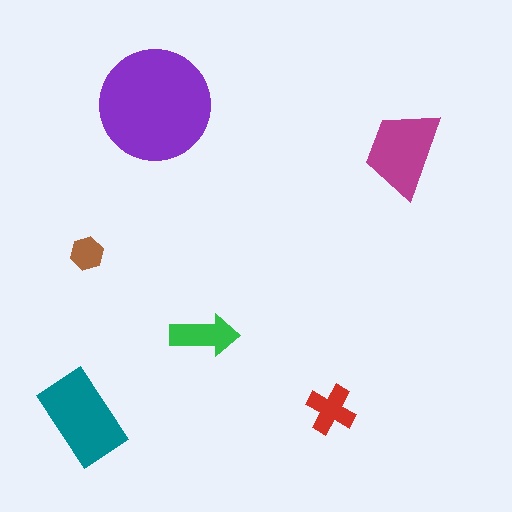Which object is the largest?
The purple circle.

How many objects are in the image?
There are 6 objects in the image.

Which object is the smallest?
The brown hexagon.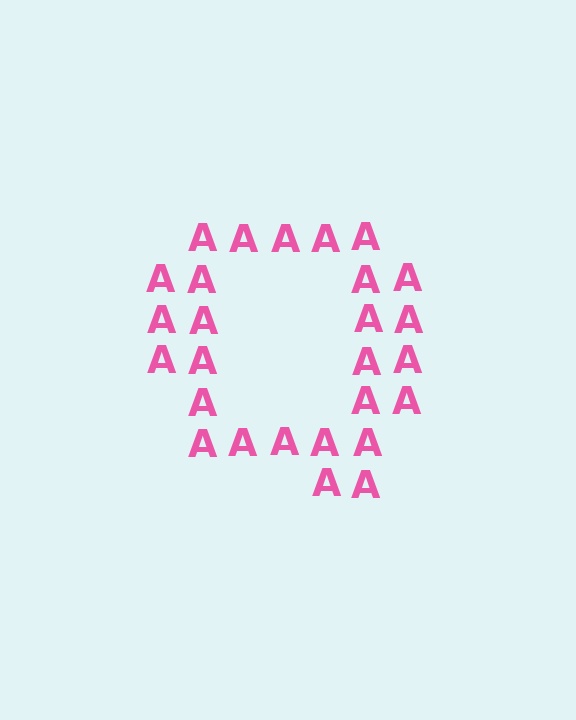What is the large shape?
The large shape is the letter Q.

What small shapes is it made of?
It is made of small letter A's.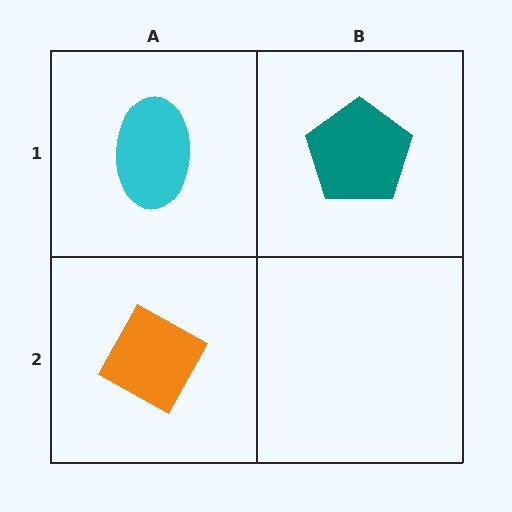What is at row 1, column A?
A cyan ellipse.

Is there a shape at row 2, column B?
No, that cell is empty.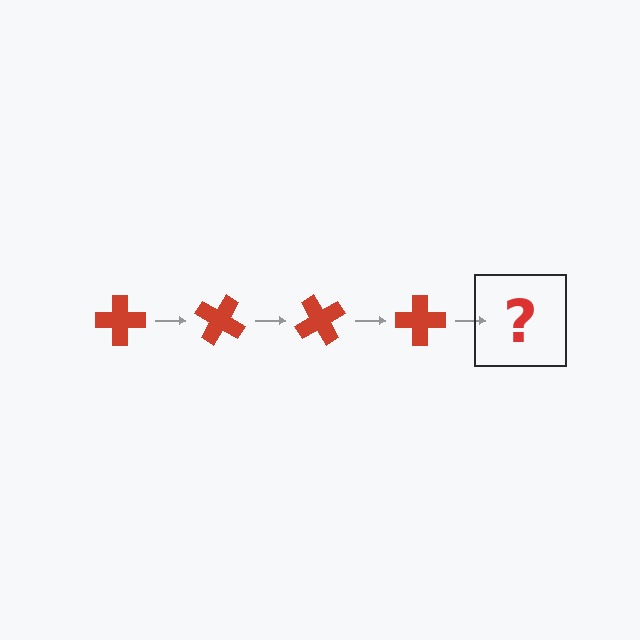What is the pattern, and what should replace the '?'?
The pattern is that the cross rotates 30 degrees each step. The '?' should be a red cross rotated 120 degrees.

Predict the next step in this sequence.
The next step is a red cross rotated 120 degrees.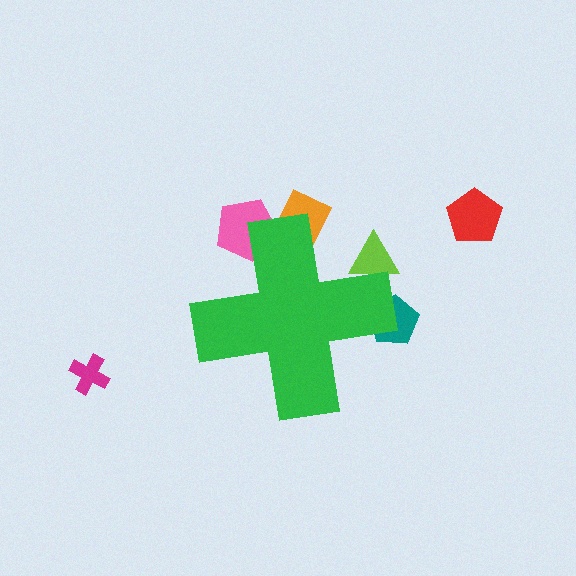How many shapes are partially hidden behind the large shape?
4 shapes are partially hidden.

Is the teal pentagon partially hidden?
Yes, the teal pentagon is partially hidden behind the green cross.